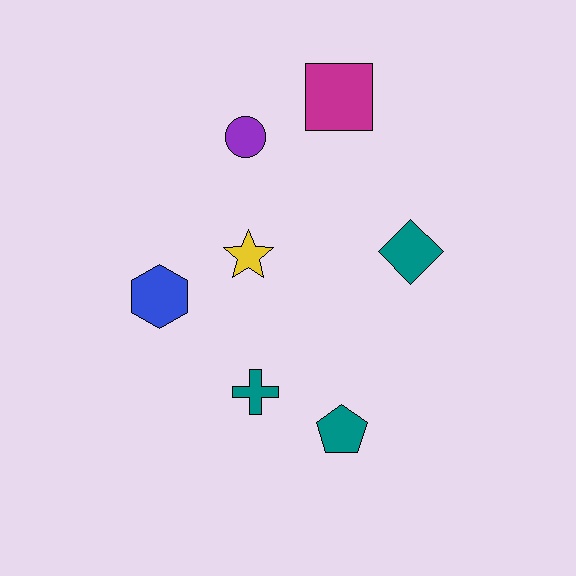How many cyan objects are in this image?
There are no cyan objects.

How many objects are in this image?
There are 7 objects.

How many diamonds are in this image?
There is 1 diamond.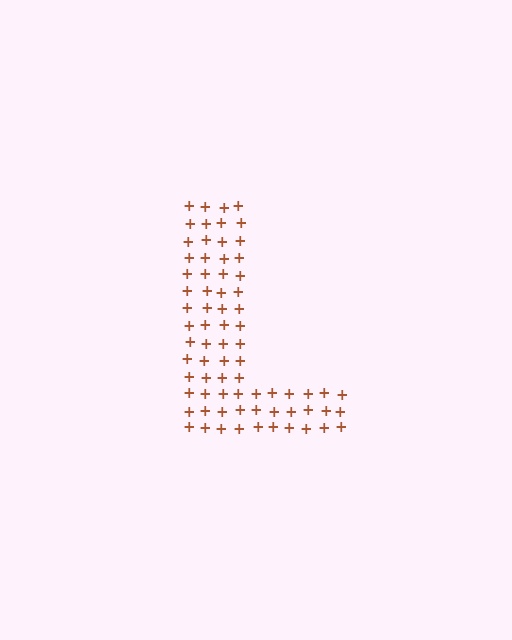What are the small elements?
The small elements are plus signs.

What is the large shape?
The large shape is the letter L.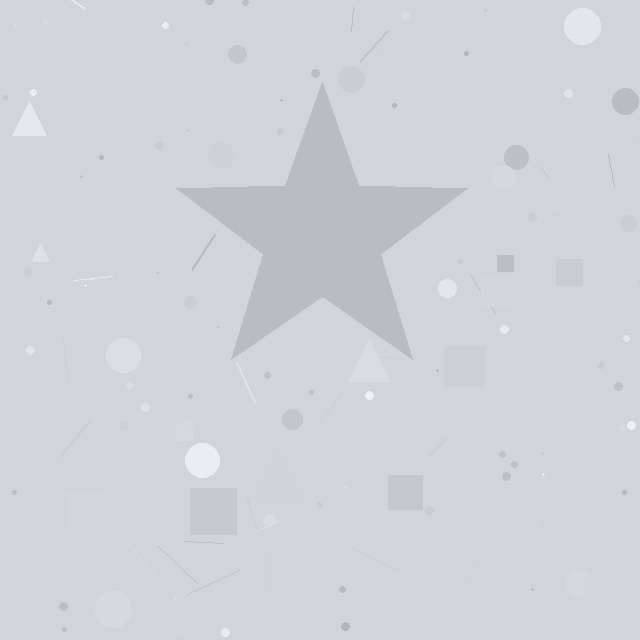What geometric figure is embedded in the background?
A star is embedded in the background.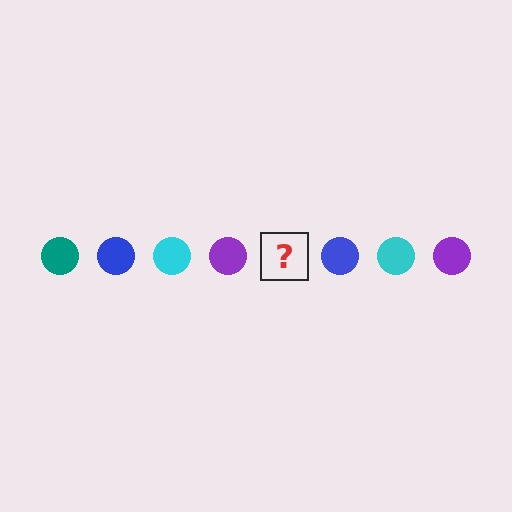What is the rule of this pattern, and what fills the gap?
The rule is that the pattern cycles through teal, blue, cyan, purple circles. The gap should be filled with a teal circle.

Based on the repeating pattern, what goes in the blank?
The blank should be a teal circle.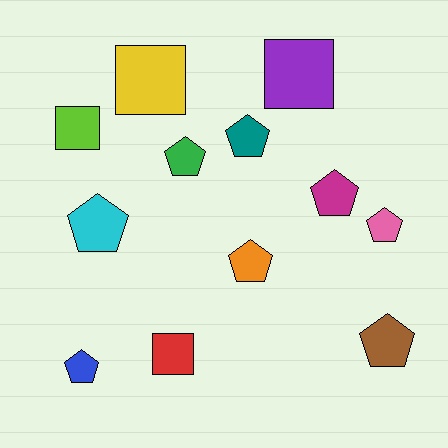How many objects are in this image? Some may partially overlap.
There are 12 objects.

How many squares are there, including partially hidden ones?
There are 4 squares.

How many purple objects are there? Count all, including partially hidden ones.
There is 1 purple object.